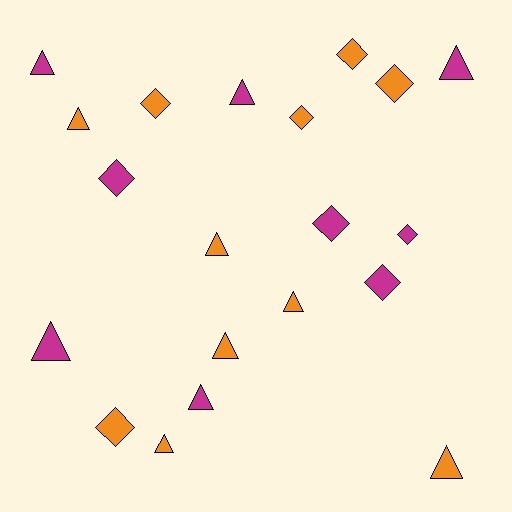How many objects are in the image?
There are 20 objects.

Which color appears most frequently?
Orange, with 11 objects.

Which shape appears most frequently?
Triangle, with 11 objects.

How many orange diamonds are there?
There are 5 orange diamonds.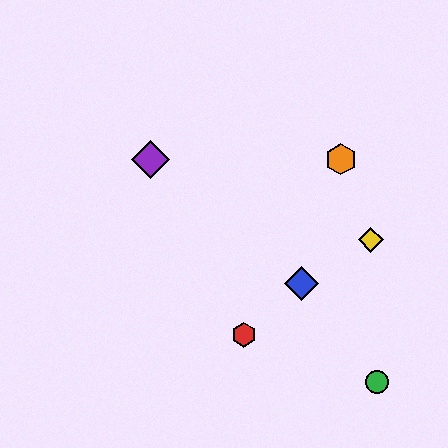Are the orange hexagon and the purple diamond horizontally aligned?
Yes, both are at y≈159.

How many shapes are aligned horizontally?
2 shapes (the purple diamond, the orange hexagon) are aligned horizontally.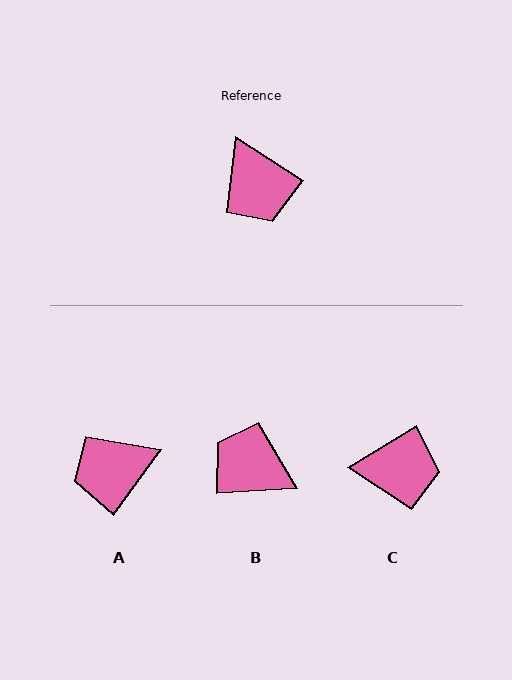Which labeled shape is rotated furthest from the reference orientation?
B, about 144 degrees away.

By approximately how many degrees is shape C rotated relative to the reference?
Approximately 64 degrees counter-clockwise.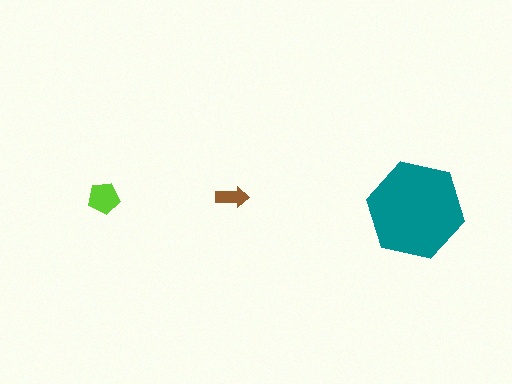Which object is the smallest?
The brown arrow.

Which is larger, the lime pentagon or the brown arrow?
The lime pentagon.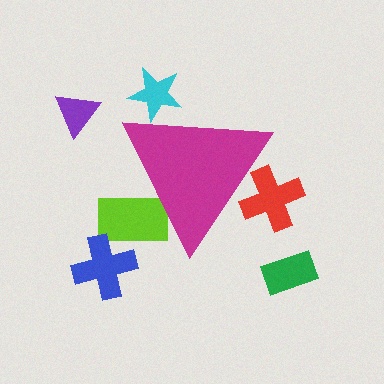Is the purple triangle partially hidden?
No, the purple triangle is fully visible.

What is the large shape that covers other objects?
A magenta triangle.